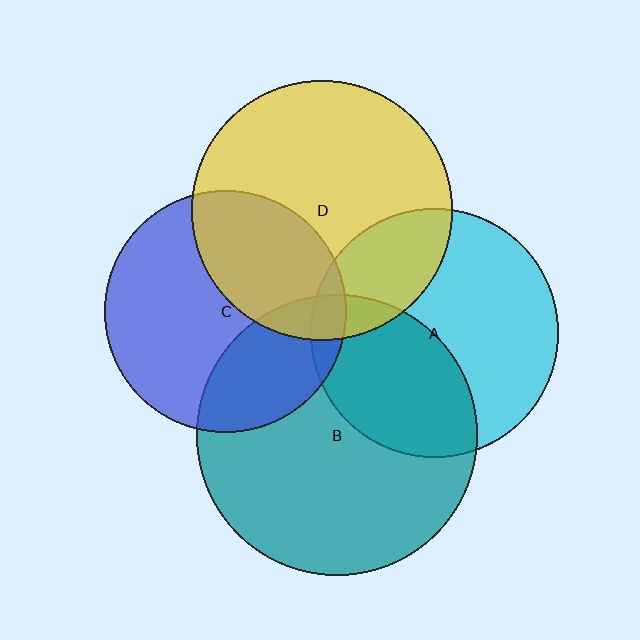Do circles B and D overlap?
Yes.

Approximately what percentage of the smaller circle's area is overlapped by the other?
Approximately 10%.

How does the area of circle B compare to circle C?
Approximately 1.3 times.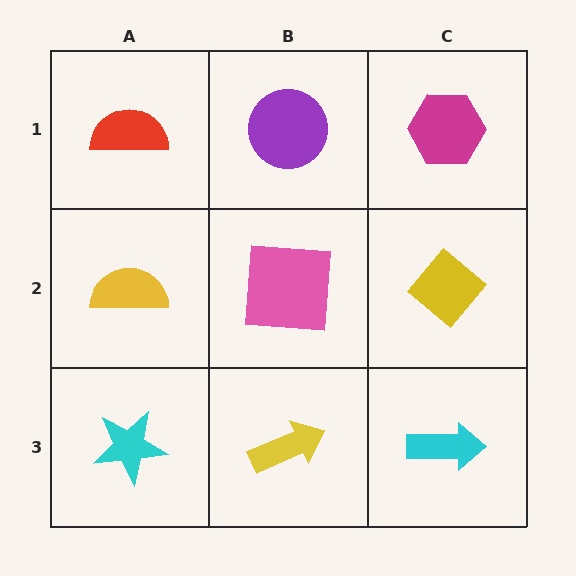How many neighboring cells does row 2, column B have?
4.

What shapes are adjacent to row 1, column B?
A pink square (row 2, column B), a red semicircle (row 1, column A), a magenta hexagon (row 1, column C).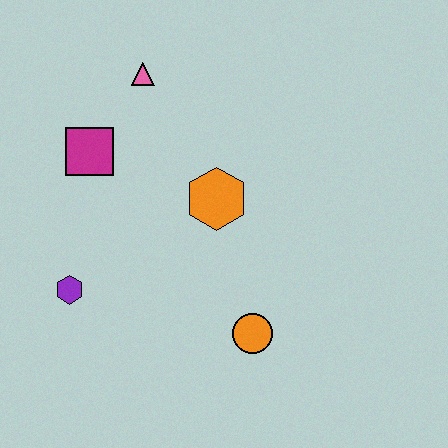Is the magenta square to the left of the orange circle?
Yes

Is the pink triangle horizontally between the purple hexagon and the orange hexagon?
Yes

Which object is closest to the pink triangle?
The magenta square is closest to the pink triangle.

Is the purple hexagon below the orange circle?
No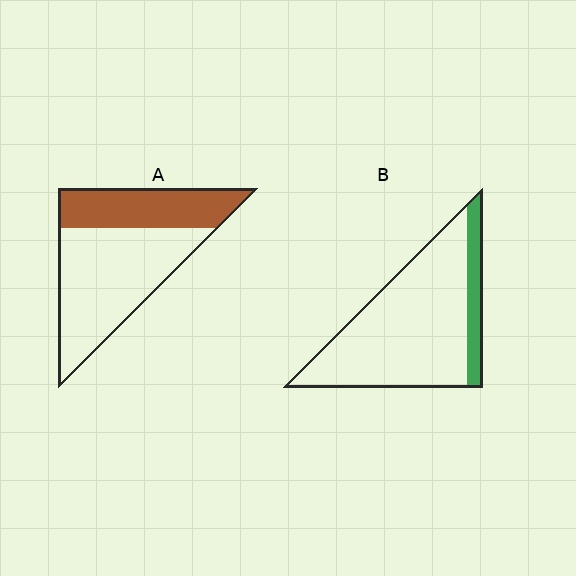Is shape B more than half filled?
No.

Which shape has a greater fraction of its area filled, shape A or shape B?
Shape A.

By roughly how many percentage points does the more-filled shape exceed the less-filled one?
By roughly 20 percentage points (A over B).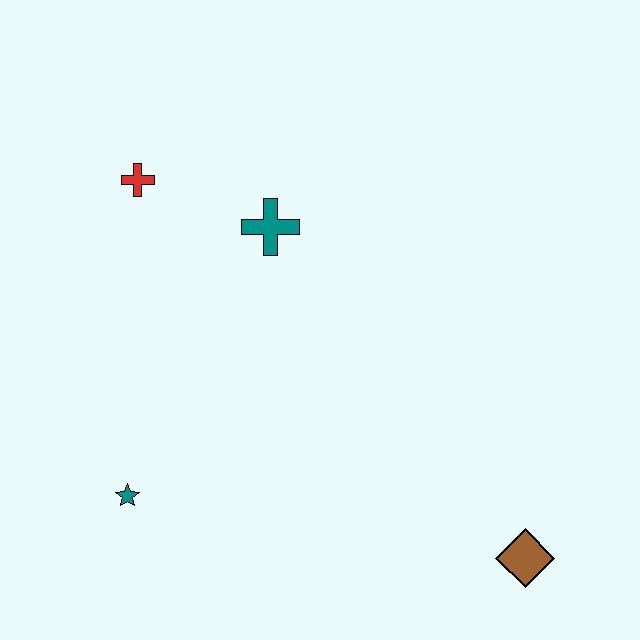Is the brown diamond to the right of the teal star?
Yes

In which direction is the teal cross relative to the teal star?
The teal cross is above the teal star.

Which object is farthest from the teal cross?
The brown diamond is farthest from the teal cross.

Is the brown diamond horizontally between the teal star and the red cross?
No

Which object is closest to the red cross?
The teal cross is closest to the red cross.